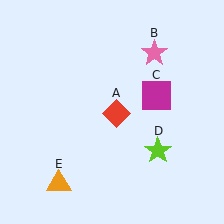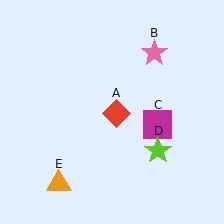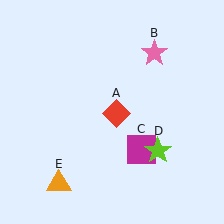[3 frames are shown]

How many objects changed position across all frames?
1 object changed position: magenta square (object C).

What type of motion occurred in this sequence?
The magenta square (object C) rotated clockwise around the center of the scene.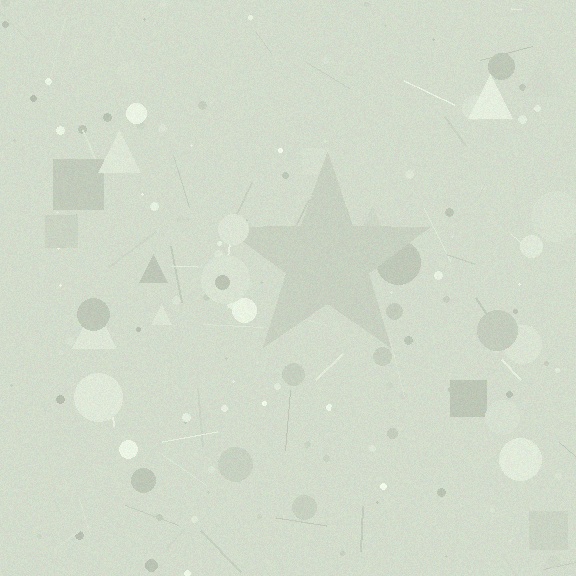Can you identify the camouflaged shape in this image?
The camouflaged shape is a star.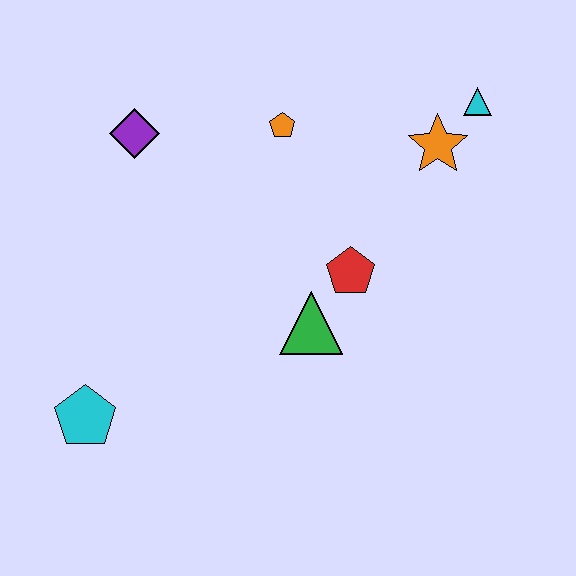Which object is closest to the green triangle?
The red pentagon is closest to the green triangle.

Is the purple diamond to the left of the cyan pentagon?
No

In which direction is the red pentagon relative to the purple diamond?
The red pentagon is to the right of the purple diamond.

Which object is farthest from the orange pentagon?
The cyan pentagon is farthest from the orange pentagon.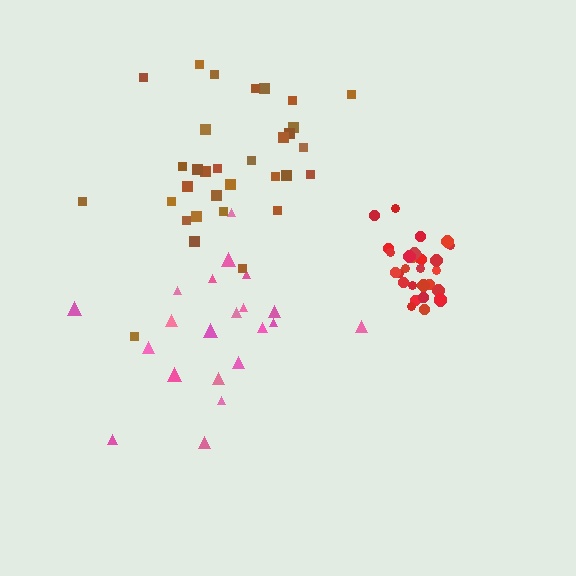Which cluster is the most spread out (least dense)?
Pink.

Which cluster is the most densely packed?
Red.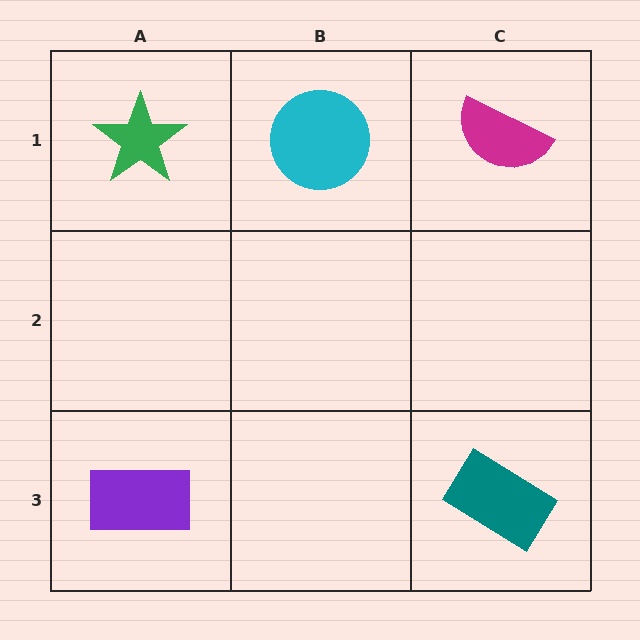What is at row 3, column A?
A purple rectangle.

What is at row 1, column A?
A green star.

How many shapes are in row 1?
3 shapes.